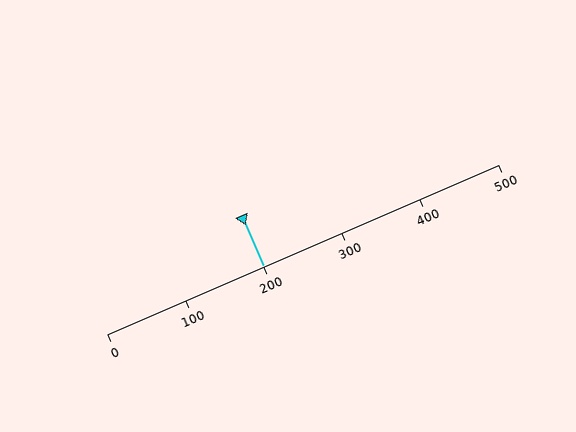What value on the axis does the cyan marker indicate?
The marker indicates approximately 200.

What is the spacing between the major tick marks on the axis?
The major ticks are spaced 100 apart.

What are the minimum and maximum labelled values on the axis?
The axis runs from 0 to 500.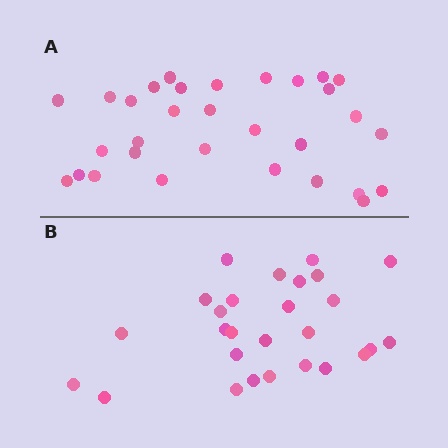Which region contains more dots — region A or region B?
Region A (the top region) has more dots.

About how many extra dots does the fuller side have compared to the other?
Region A has about 4 more dots than region B.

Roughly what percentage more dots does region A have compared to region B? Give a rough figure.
About 15% more.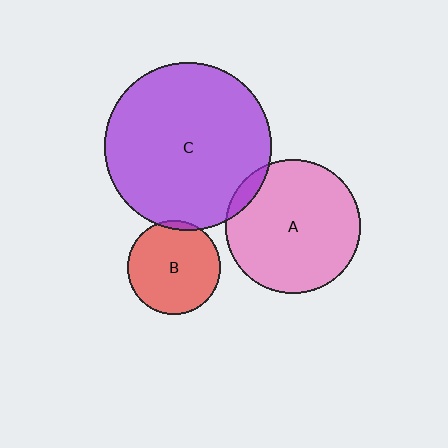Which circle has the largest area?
Circle C (purple).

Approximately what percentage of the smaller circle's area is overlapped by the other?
Approximately 5%.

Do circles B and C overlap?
Yes.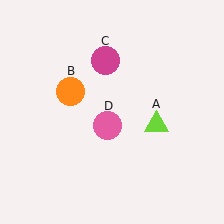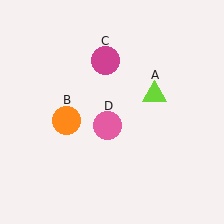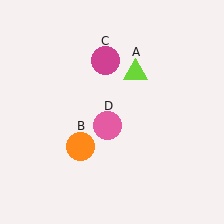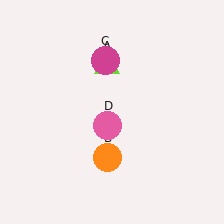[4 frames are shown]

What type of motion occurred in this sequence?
The lime triangle (object A), orange circle (object B) rotated counterclockwise around the center of the scene.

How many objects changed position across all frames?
2 objects changed position: lime triangle (object A), orange circle (object B).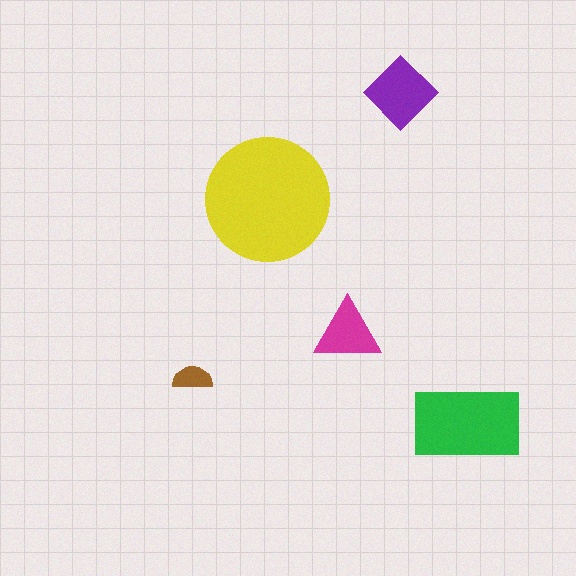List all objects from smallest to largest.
The brown semicircle, the magenta triangle, the purple diamond, the green rectangle, the yellow circle.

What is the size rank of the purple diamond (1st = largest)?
3rd.